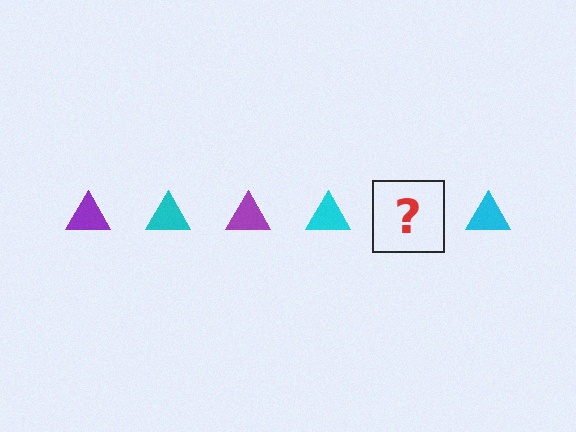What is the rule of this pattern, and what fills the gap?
The rule is that the pattern cycles through purple, cyan triangles. The gap should be filled with a purple triangle.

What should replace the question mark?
The question mark should be replaced with a purple triangle.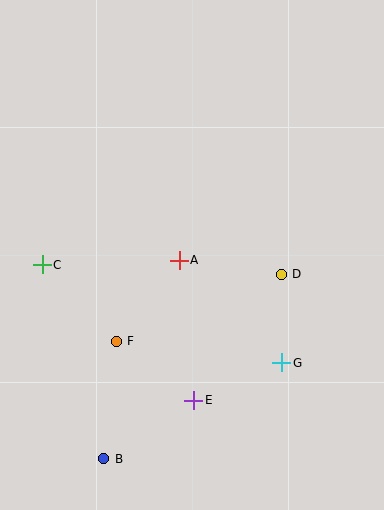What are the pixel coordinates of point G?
Point G is at (282, 363).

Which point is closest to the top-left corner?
Point C is closest to the top-left corner.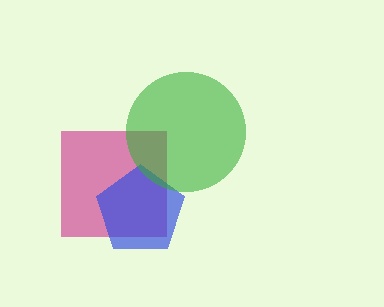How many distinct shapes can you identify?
There are 3 distinct shapes: a magenta square, a blue pentagon, a green circle.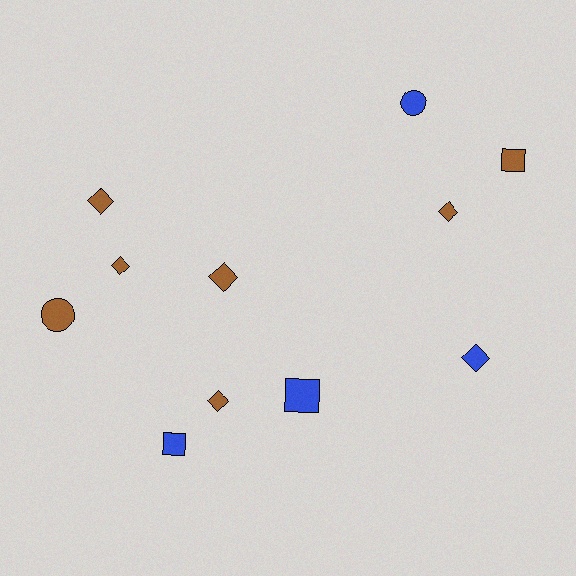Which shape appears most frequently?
Diamond, with 6 objects.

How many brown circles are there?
There is 1 brown circle.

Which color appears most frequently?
Brown, with 7 objects.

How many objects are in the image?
There are 11 objects.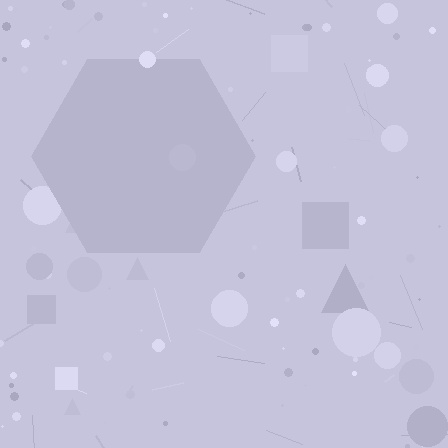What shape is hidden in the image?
A hexagon is hidden in the image.